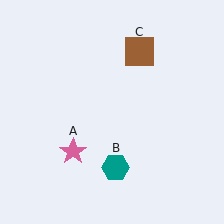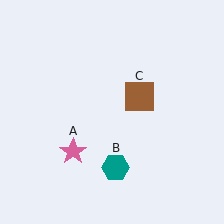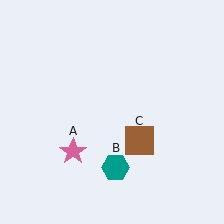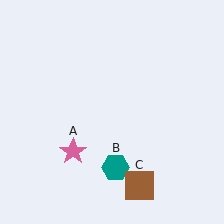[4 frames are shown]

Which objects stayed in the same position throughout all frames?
Pink star (object A) and teal hexagon (object B) remained stationary.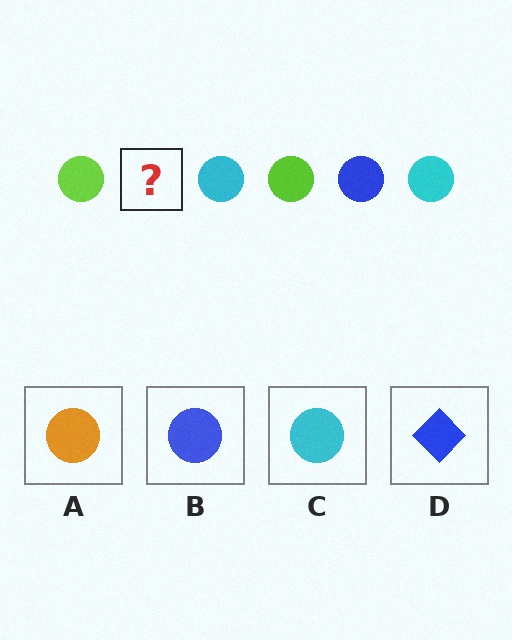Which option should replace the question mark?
Option B.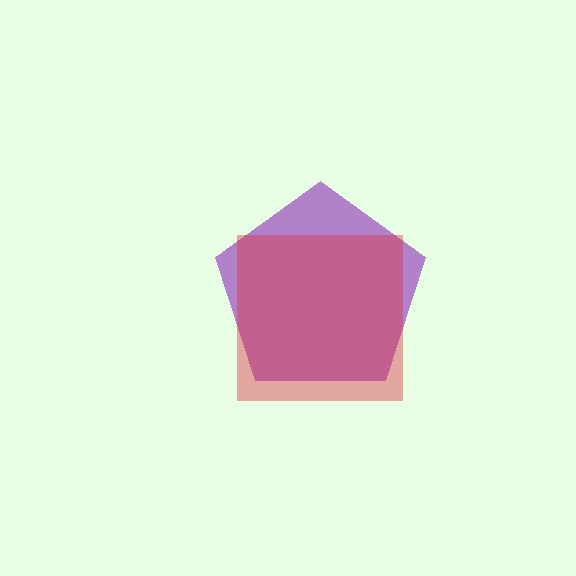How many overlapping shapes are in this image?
There are 2 overlapping shapes in the image.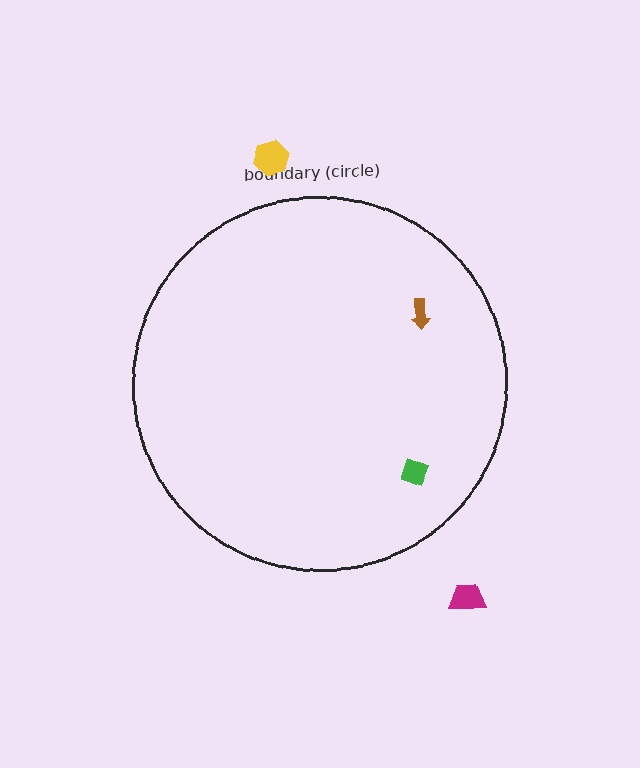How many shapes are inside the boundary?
2 inside, 2 outside.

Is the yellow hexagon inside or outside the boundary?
Outside.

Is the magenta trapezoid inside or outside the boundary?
Outside.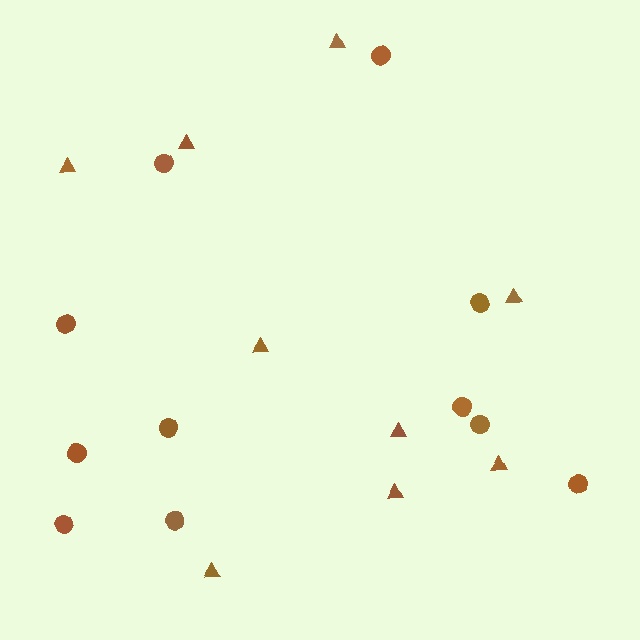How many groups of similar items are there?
There are 2 groups: one group of triangles (9) and one group of circles (11).